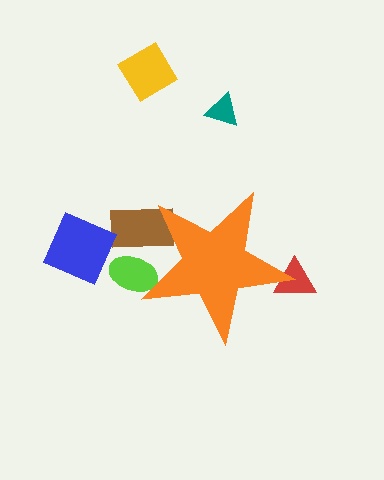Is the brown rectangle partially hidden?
Yes, the brown rectangle is partially hidden behind the orange star.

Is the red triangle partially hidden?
Yes, the red triangle is partially hidden behind the orange star.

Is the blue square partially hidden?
No, the blue square is fully visible.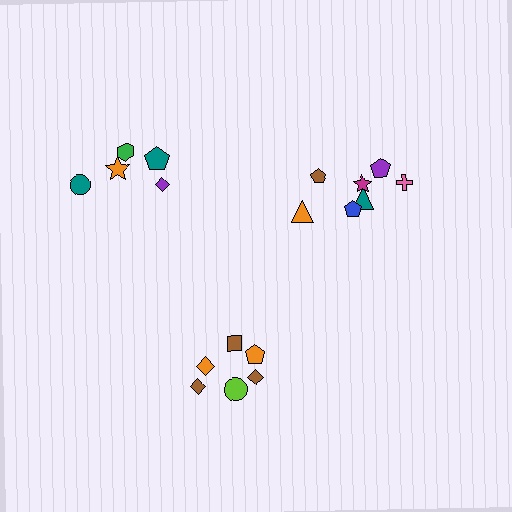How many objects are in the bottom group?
There are 6 objects.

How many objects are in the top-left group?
There are 5 objects.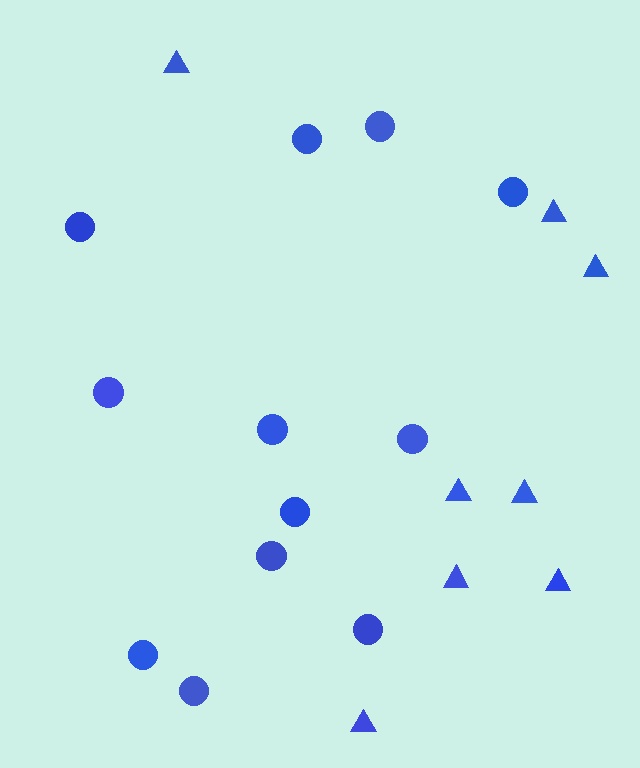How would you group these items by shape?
There are 2 groups: one group of circles (12) and one group of triangles (8).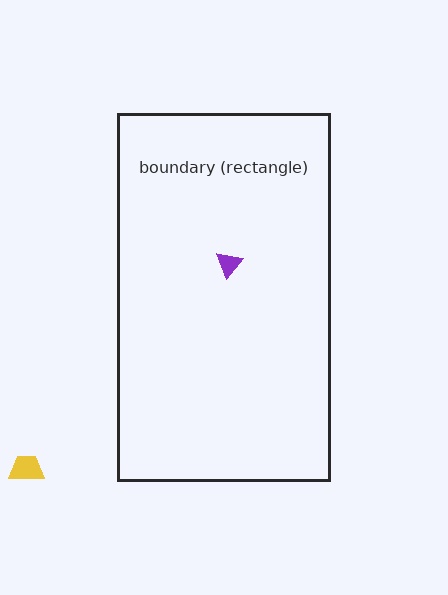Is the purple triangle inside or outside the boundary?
Inside.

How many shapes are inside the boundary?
1 inside, 1 outside.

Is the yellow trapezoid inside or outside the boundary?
Outside.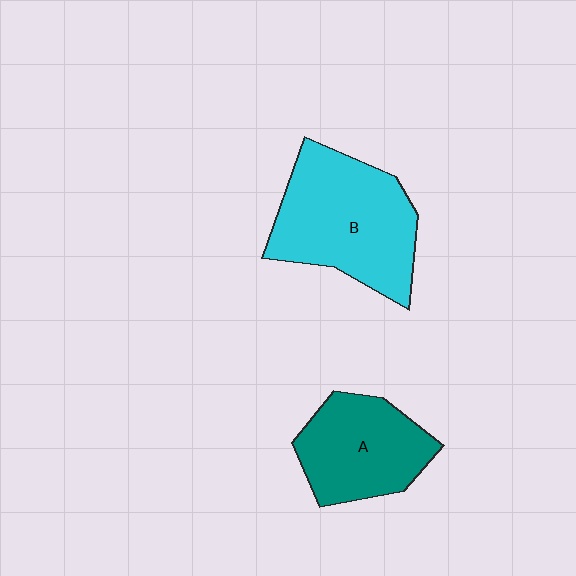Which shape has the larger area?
Shape B (cyan).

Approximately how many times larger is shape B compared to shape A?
Approximately 1.4 times.